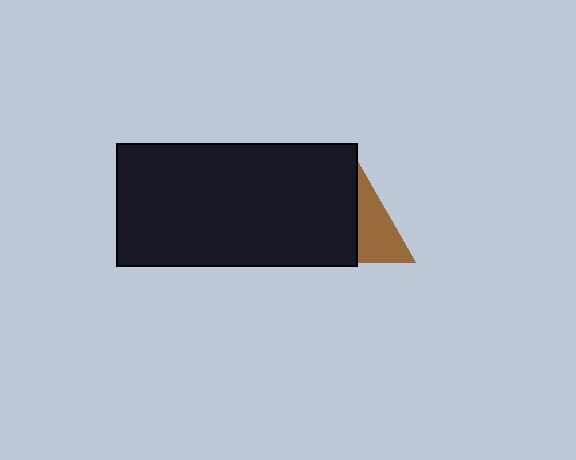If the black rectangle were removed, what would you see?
You would see the complete brown triangle.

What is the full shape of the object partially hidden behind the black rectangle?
The partially hidden object is a brown triangle.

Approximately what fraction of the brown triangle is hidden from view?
Roughly 58% of the brown triangle is hidden behind the black rectangle.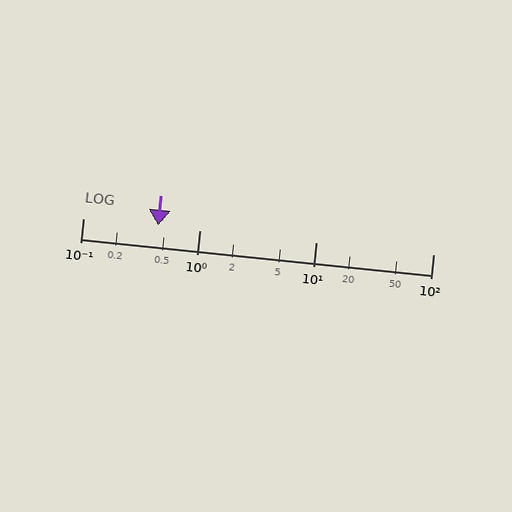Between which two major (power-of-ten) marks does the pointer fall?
The pointer is between 0.1 and 1.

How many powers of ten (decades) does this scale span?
The scale spans 3 decades, from 0.1 to 100.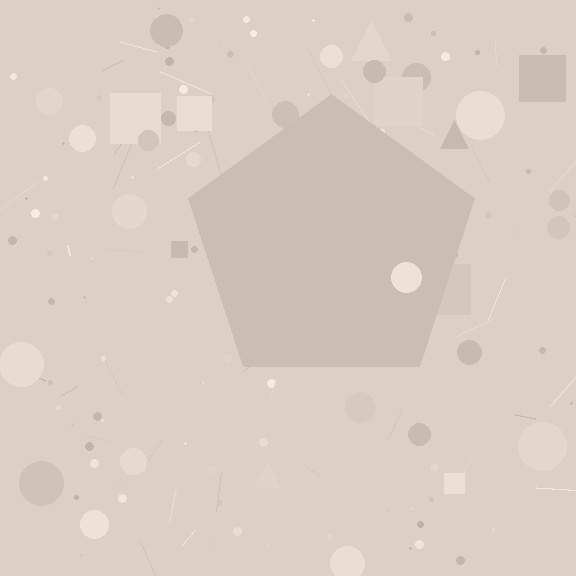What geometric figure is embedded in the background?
A pentagon is embedded in the background.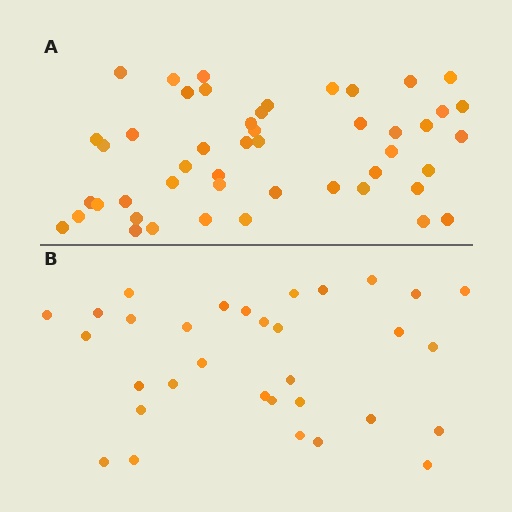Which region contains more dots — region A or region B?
Region A (the top region) has more dots.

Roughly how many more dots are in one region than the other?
Region A has approximately 15 more dots than region B.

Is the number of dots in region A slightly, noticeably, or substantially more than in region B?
Region A has substantially more. The ratio is roughly 1.5 to 1.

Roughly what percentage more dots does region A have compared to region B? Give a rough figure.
About 50% more.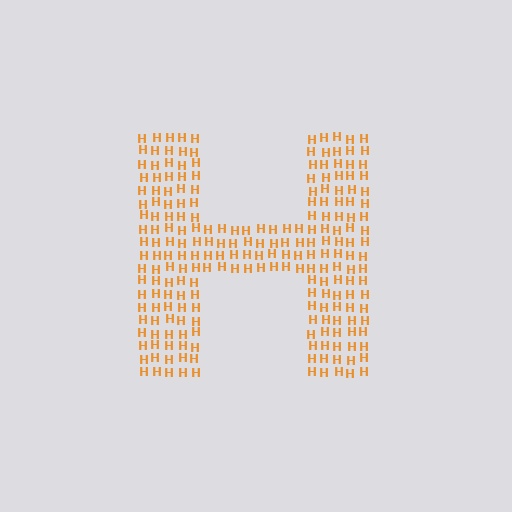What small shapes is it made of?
It is made of small letter H's.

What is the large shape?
The large shape is the letter H.